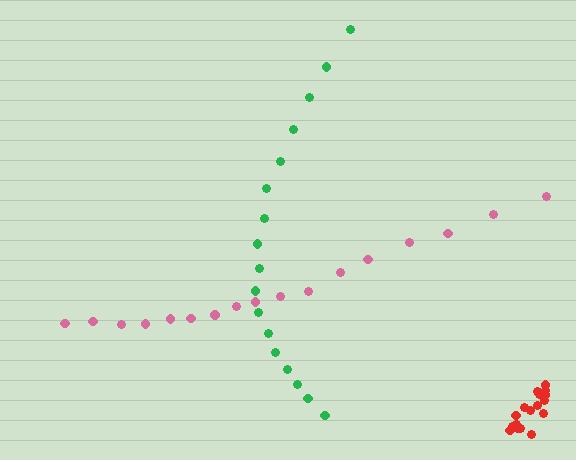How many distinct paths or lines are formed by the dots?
There are 3 distinct paths.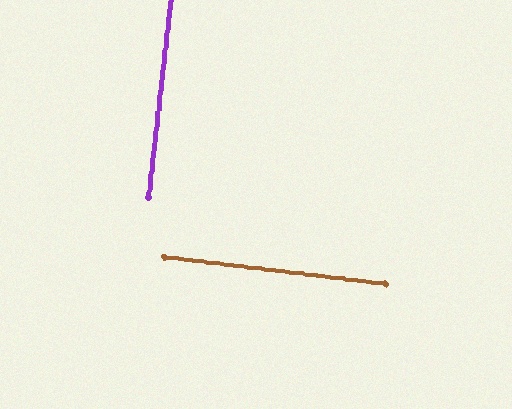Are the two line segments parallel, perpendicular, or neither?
Perpendicular — they meet at approximately 89°.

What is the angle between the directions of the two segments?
Approximately 89 degrees.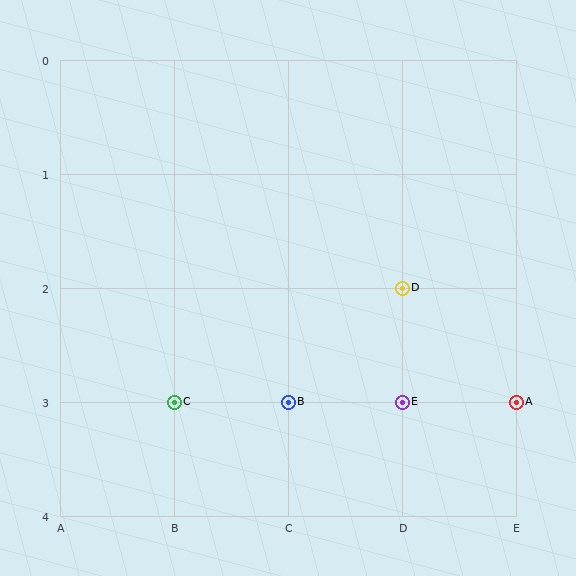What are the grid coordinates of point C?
Point C is at grid coordinates (B, 3).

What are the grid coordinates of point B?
Point B is at grid coordinates (C, 3).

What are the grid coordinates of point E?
Point E is at grid coordinates (D, 3).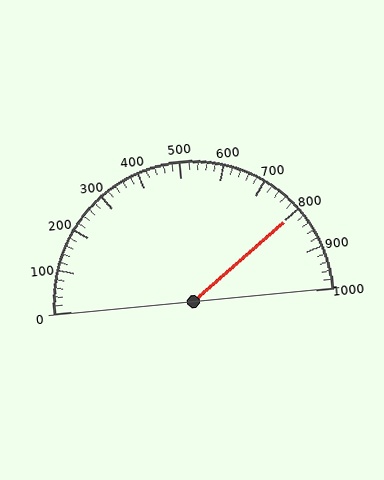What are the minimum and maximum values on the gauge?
The gauge ranges from 0 to 1000.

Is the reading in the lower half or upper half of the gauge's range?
The reading is in the upper half of the range (0 to 1000).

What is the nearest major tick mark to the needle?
The nearest major tick mark is 800.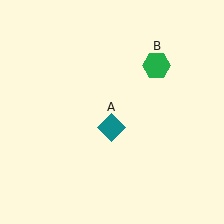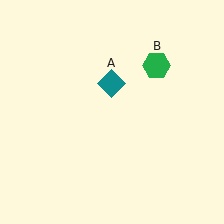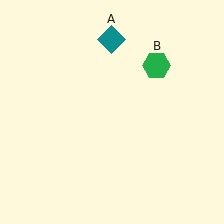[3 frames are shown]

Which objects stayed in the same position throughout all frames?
Green hexagon (object B) remained stationary.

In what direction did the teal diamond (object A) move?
The teal diamond (object A) moved up.